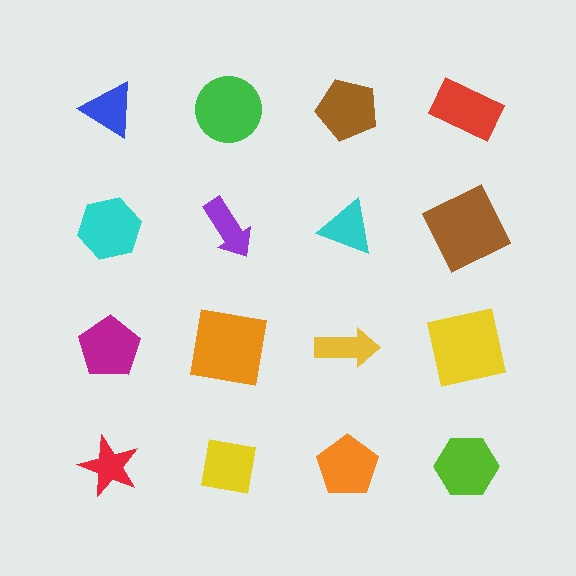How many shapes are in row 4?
4 shapes.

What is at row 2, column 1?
A cyan hexagon.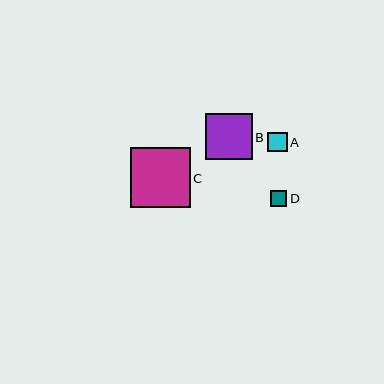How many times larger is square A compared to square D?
Square A is approximately 1.2 times the size of square D.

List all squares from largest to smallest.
From largest to smallest: C, B, A, D.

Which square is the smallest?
Square D is the smallest with a size of approximately 16 pixels.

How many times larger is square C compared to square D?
Square C is approximately 3.7 times the size of square D.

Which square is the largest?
Square C is the largest with a size of approximately 60 pixels.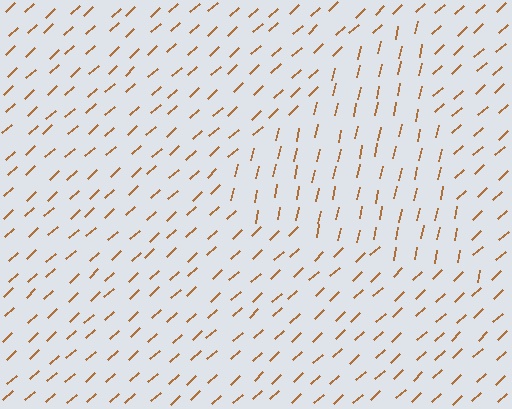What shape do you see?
I see a triangle.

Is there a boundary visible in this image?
Yes, there is a texture boundary formed by a change in line orientation.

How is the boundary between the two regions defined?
The boundary is defined purely by a change in line orientation (approximately 36 degrees difference). All lines are the same color and thickness.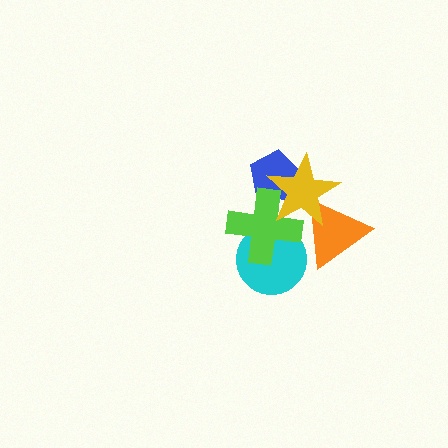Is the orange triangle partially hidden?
Yes, it is partially covered by another shape.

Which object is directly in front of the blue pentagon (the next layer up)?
The lime cross is directly in front of the blue pentagon.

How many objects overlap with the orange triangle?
2 objects overlap with the orange triangle.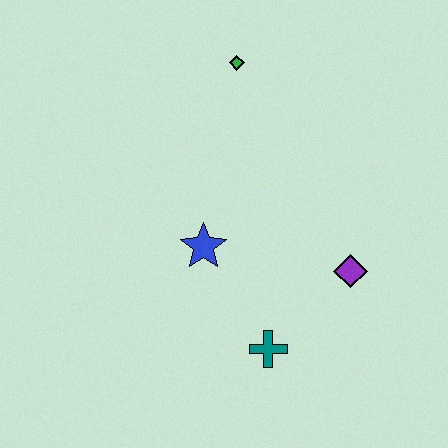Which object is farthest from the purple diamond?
The green diamond is farthest from the purple diamond.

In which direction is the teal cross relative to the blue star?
The teal cross is below the blue star.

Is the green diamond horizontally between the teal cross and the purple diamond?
No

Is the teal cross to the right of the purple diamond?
No